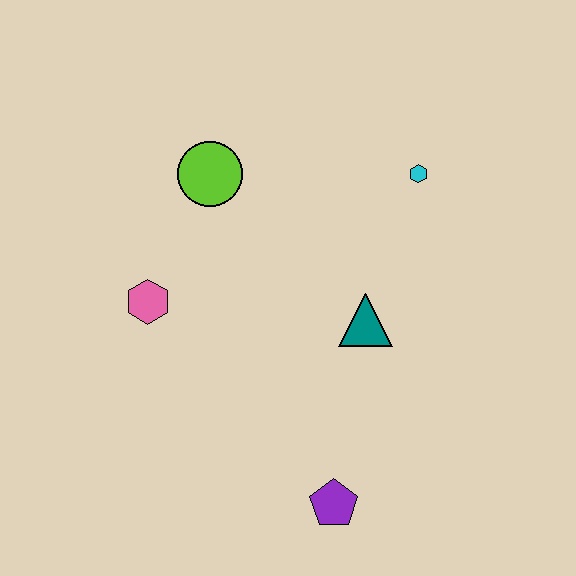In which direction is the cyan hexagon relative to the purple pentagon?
The cyan hexagon is above the purple pentagon.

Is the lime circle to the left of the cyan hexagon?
Yes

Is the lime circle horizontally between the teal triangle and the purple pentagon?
No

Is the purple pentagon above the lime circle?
No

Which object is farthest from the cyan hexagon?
The purple pentagon is farthest from the cyan hexagon.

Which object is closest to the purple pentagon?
The teal triangle is closest to the purple pentagon.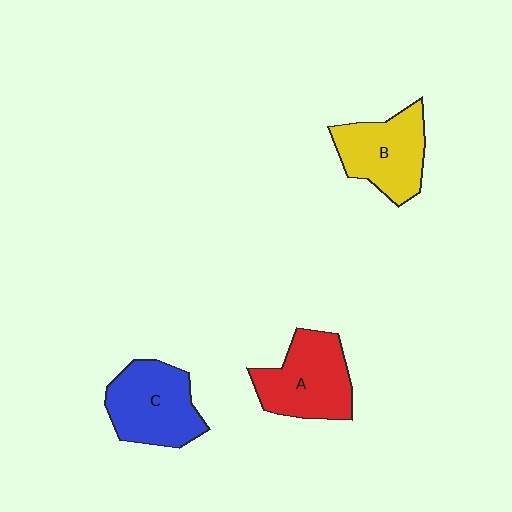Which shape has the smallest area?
Shape B (yellow).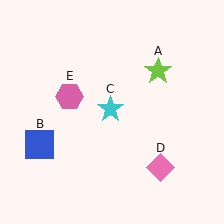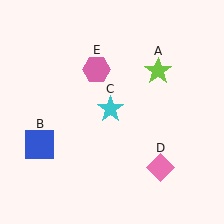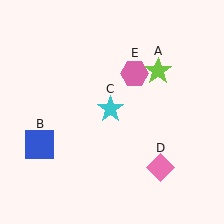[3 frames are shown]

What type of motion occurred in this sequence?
The pink hexagon (object E) rotated clockwise around the center of the scene.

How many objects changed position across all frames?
1 object changed position: pink hexagon (object E).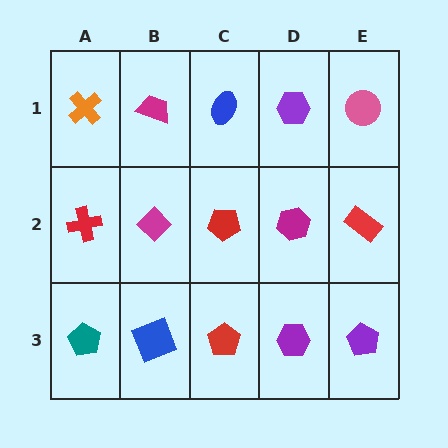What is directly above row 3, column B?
A magenta diamond.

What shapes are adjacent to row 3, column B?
A magenta diamond (row 2, column B), a teal pentagon (row 3, column A), a red pentagon (row 3, column C).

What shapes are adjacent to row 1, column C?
A red pentagon (row 2, column C), a magenta trapezoid (row 1, column B), a purple hexagon (row 1, column D).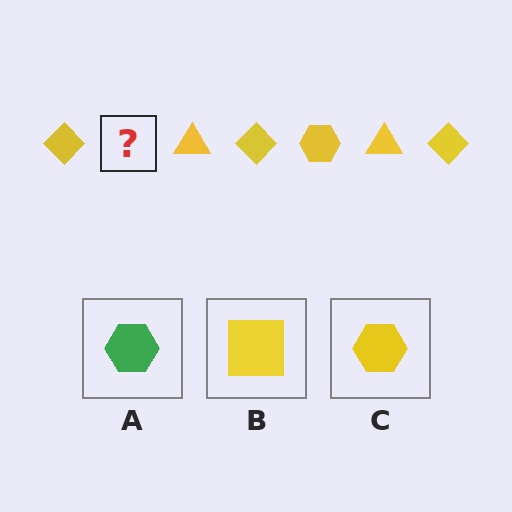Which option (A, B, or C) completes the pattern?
C.